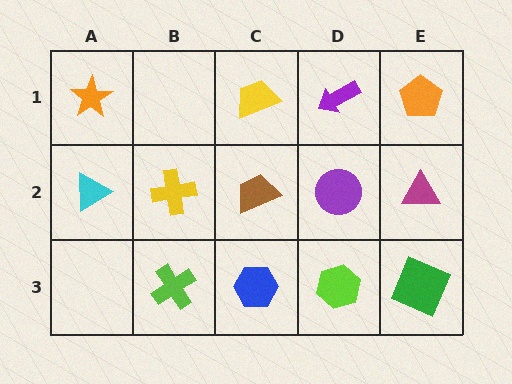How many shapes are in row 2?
5 shapes.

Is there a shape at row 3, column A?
No, that cell is empty.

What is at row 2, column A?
A cyan triangle.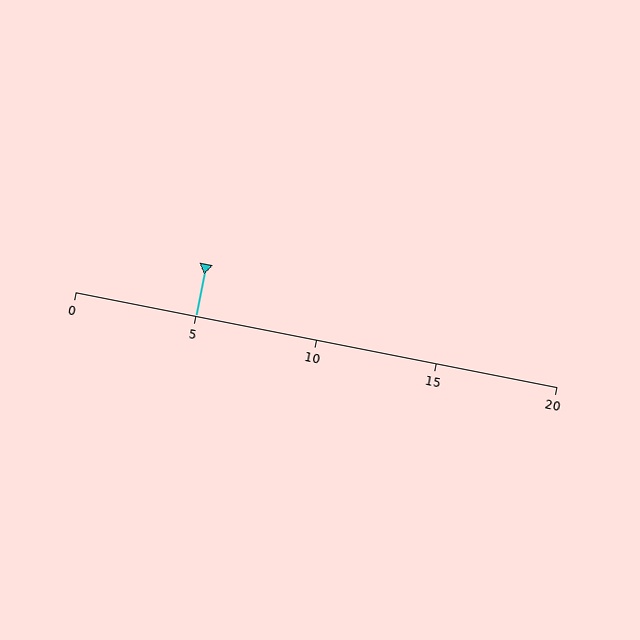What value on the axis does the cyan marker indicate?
The marker indicates approximately 5.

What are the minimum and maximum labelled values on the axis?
The axis runs from 0 to 20.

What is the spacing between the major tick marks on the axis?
The major ticks are spaced 5 apart.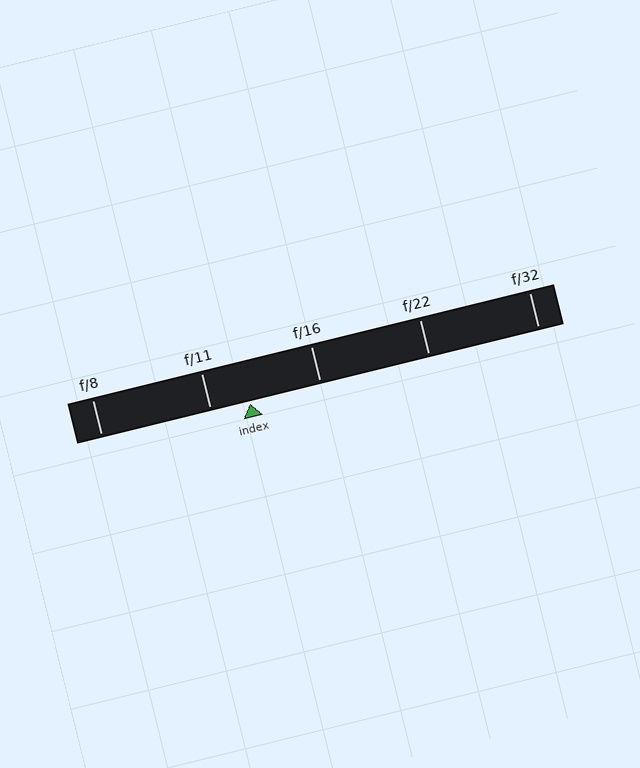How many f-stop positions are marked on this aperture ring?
There are 5 f-stop positions marked.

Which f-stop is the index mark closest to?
The index mark is closest to f/11.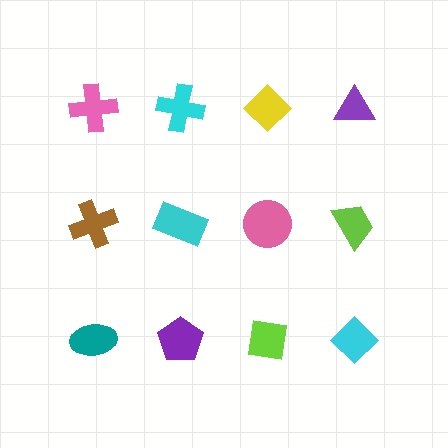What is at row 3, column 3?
A lime square.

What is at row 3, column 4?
A cyan diamond.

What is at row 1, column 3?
A yellow diamond.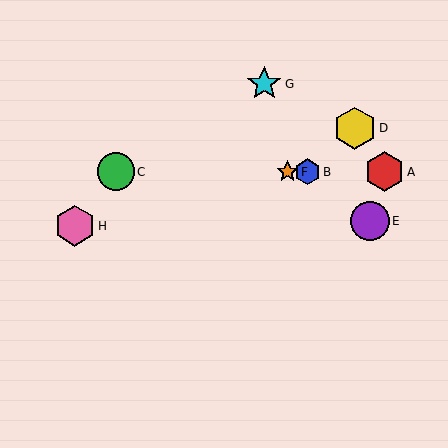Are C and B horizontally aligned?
Yes, both are at y≈172.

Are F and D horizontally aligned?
No, F is at y≈172 and D is at y≈128.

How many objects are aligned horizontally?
4 objects (A, B, C, F) are aligned horizontally.